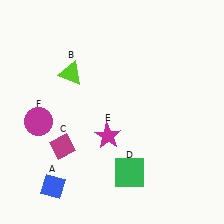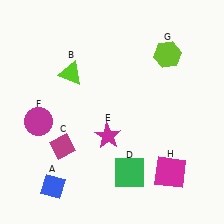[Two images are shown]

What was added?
A lime hexagon (G), a magenta square (H) were added in Image 2.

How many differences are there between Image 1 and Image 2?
There are 2 differences between the two images.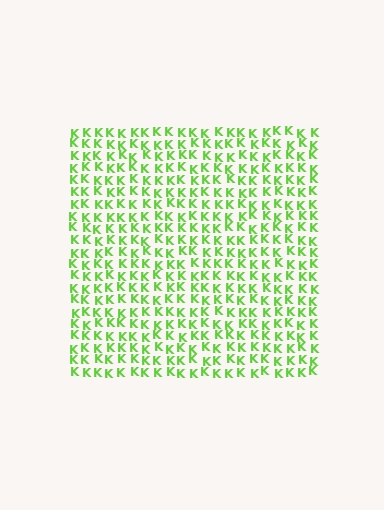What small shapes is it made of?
It is made of small letter K's.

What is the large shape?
The large shape is a square.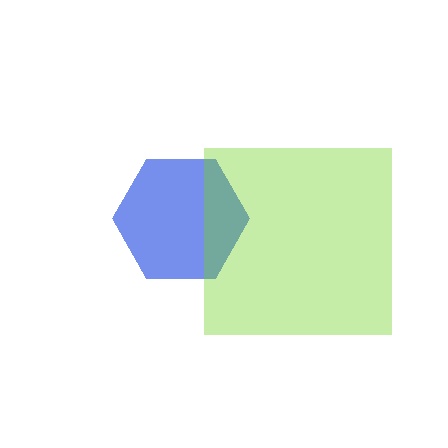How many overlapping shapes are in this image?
There are 2 overlapping shapes in the image.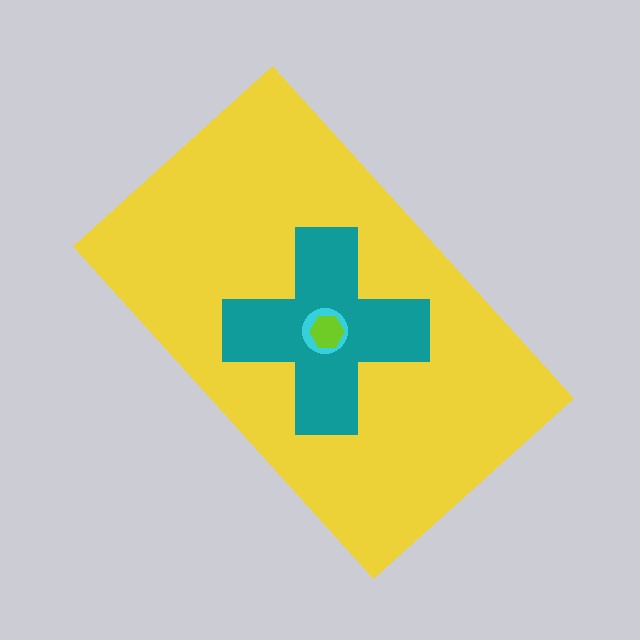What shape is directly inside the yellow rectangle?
The teal cross.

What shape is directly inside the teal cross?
The cyan circle.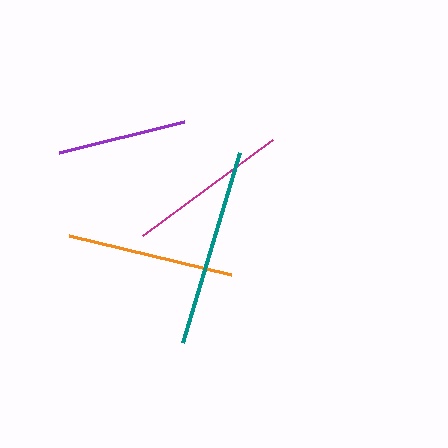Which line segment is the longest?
The teal line is the longest at approximately 198 pixels.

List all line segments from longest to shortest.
From longest to shortest: teal, orange, magenta, purple.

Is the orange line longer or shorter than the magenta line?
The orange line is longer than the magenta line.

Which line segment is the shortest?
The purple line is the shortest at approximately 129 pixels.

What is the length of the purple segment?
The purple segment is approximately 129 pixels long.